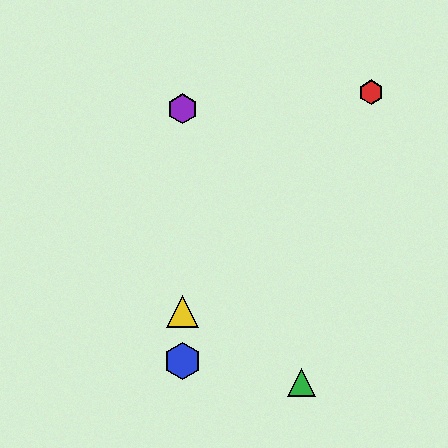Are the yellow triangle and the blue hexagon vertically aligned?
Yes, both are at x≈183.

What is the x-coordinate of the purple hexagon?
The purple hexagon is at x≈183.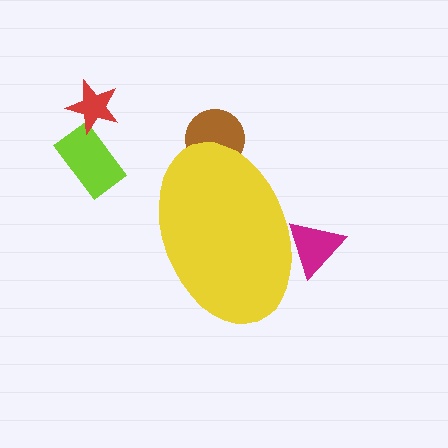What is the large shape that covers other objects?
A yellow ellipse.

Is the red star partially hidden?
No, the red star is fully visible.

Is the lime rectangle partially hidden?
No, the lime rectangle is fully visible.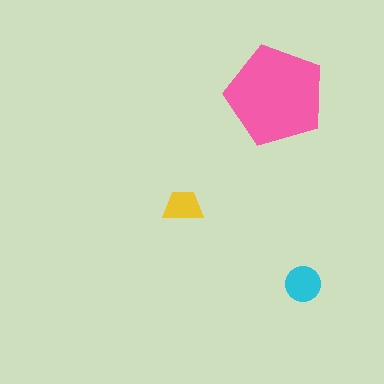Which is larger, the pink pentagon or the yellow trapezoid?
The pink pentagon.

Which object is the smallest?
The yellow trapezoid.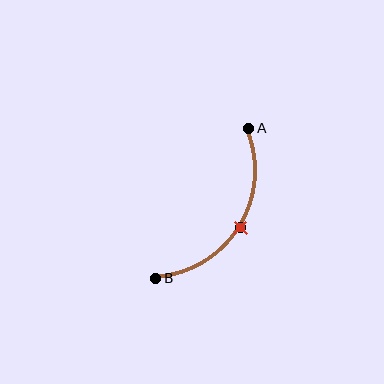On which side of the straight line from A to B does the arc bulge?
The arc bulges to the right of the straight line connecting A and B.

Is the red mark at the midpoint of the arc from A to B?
Yes. The red mark lies on the arc at equal arc-length from both A and B — it is the arc midpoint.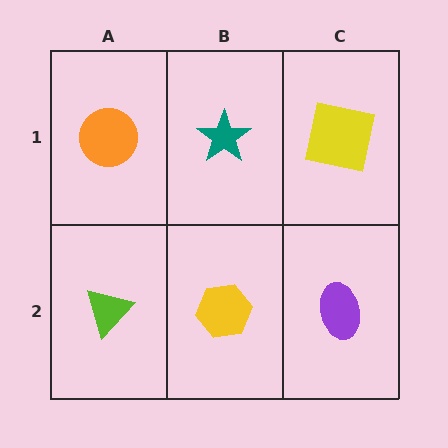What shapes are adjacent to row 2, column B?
A teal star (row 1, column B), a lime triangle (row 2, column A), a purple ellipse (row 2, column C).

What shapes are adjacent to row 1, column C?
A purple ellipse (row 2, column C), a teal star (row 1, column B).